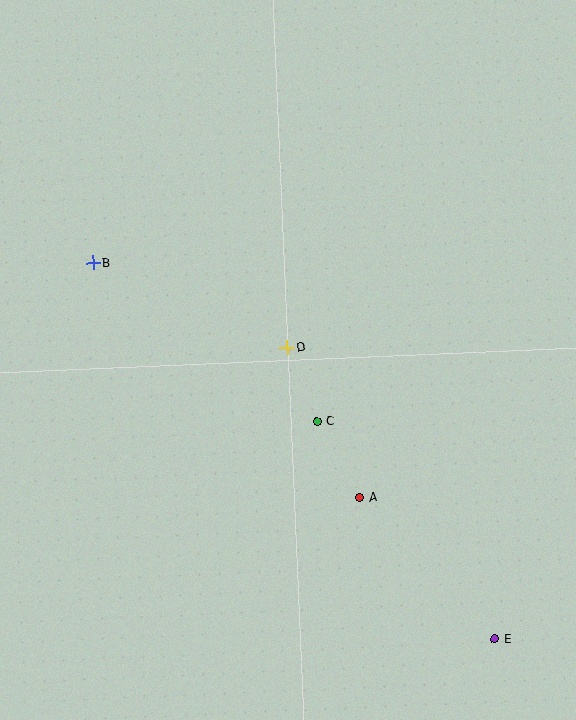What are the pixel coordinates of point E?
Point E is at (495, 639).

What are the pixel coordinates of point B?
Point B is at (93, 263).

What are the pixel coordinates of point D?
Point D is at (287, 348).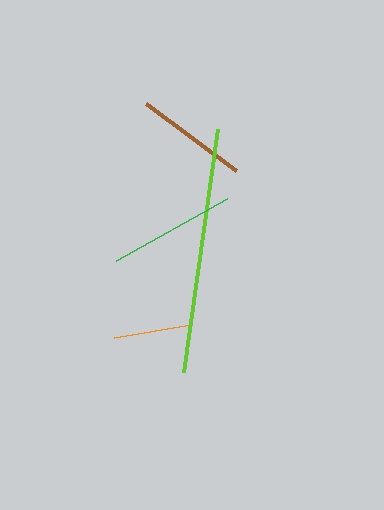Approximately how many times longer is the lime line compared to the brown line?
The lime line is approximately 2.2 times the length of the brown line.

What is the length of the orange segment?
The orange segment is approximately 78 pixels long.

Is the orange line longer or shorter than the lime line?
The lime line is longer than the orange line.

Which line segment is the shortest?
The orange line is the shortest at approximately 78 pixels.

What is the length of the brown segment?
The brown segment is approximately 112 pixels long.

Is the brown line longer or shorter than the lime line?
The lime line is longer than the brown line.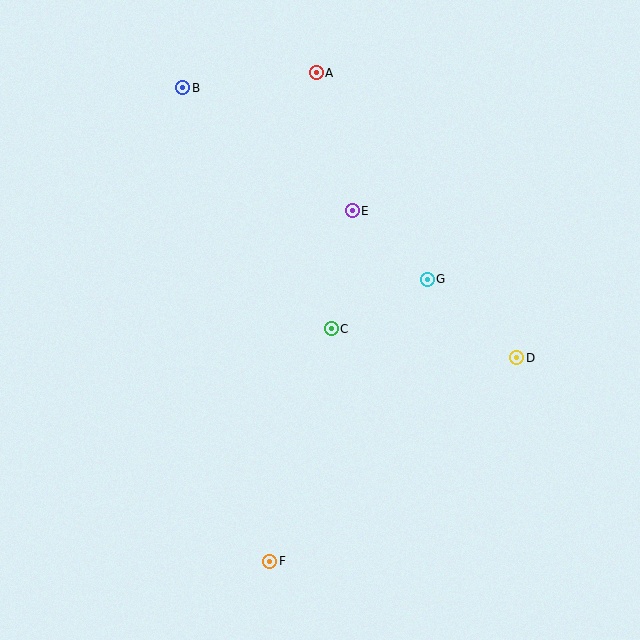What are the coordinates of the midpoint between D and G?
The midpoint between D and G is at (472, 318).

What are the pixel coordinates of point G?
Point G is at (427, 279).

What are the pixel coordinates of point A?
Point A is at (316, 73).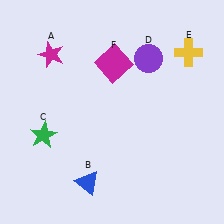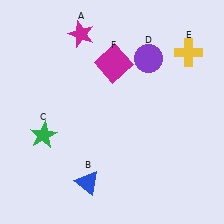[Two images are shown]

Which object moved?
The magenta star (A) moved right.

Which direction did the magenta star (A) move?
The magenta star (A) moved right.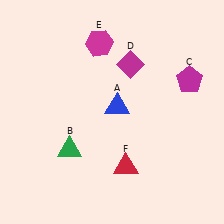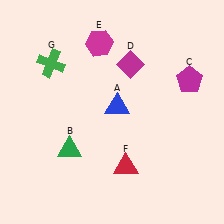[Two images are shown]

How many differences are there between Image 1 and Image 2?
There is 1 difference between the two images.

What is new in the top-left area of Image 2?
A green cross (G) was added in the top-left area of Image 2.